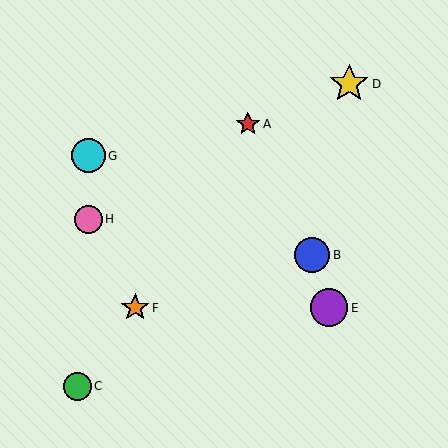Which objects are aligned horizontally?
Objects E, F are aligned horizontally.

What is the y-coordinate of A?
Object A is at y≈124.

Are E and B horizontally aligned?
No, E is at y≈308 and B is at y≈255.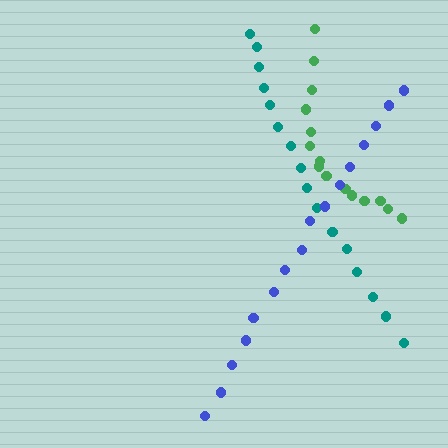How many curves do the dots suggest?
There are 3 distinct paths.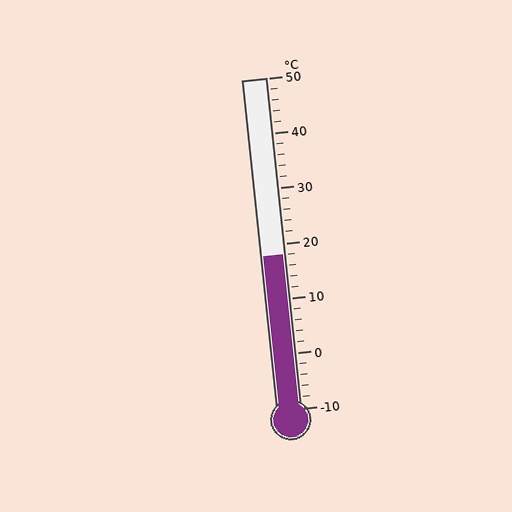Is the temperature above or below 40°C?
The temperature is below 40°C.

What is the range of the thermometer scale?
The thermometer scale ranges from -10°C to 50°C.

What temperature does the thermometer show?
The thermometer shows approximately 18°C.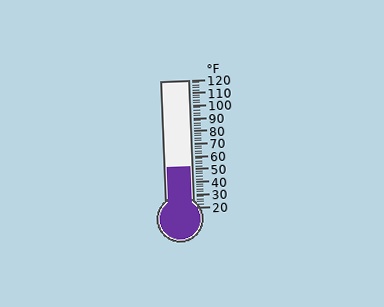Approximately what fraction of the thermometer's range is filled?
The thermometer is filled to approximately 30% of its range.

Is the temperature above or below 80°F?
The temperature is below 80°F.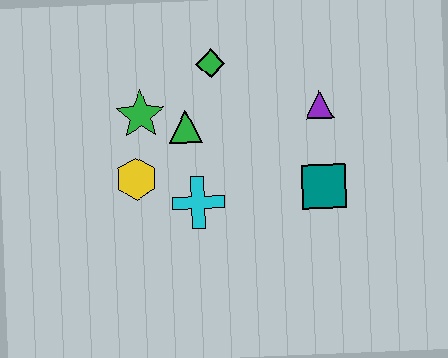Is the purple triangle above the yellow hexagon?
Yes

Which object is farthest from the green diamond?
The teal square is farthest from the green diamond.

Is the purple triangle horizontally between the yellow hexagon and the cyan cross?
No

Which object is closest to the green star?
The green triangle is closest to the green star.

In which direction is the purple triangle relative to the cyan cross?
The purple triangle is to the right of the cyan cross.